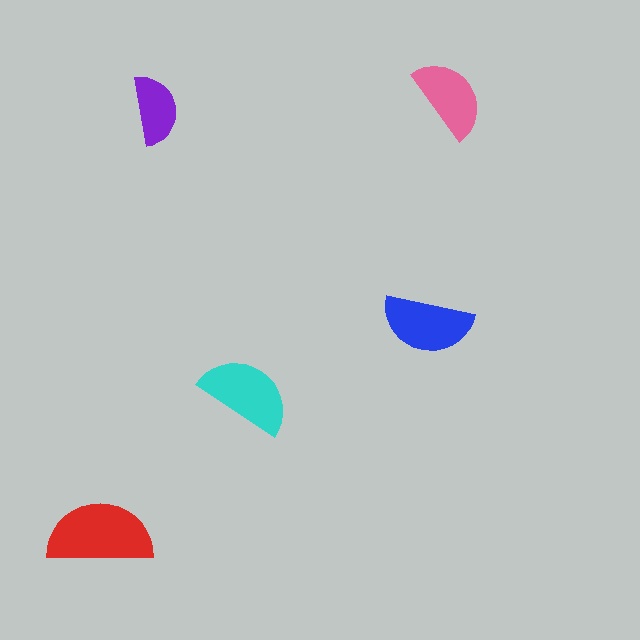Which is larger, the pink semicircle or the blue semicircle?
The blue one.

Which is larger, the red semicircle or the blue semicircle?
The red one.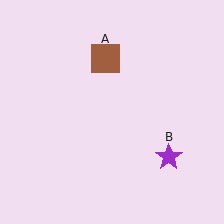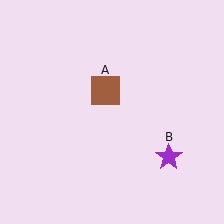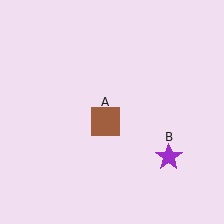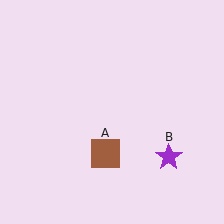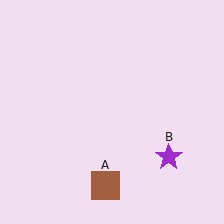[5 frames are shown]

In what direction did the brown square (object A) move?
The brown square (object A) moved down.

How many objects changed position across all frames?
1 object changed position: brown square (object A).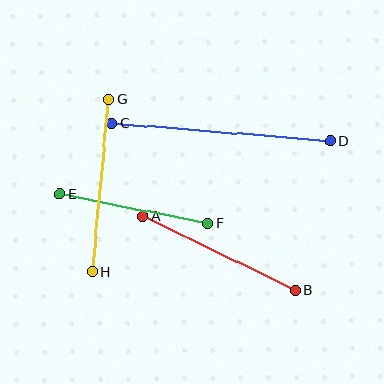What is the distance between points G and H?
The distance is approximately 173 pixels.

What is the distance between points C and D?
The distance is approximately 220 pixels.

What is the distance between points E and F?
The distance is approximately 151 pixels.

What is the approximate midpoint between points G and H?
The midpoint is at approximately (100, 186) pixels.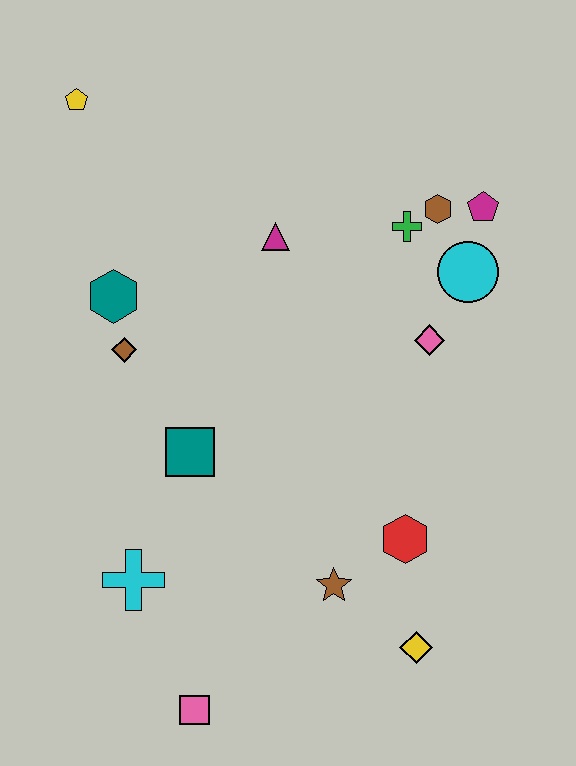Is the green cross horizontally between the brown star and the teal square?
No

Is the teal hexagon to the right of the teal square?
No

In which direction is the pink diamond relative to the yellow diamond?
The pink diamond is above the yellow diamond.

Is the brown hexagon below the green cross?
No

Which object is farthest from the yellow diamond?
The yellow pentagon is farthest from the yellow diamond.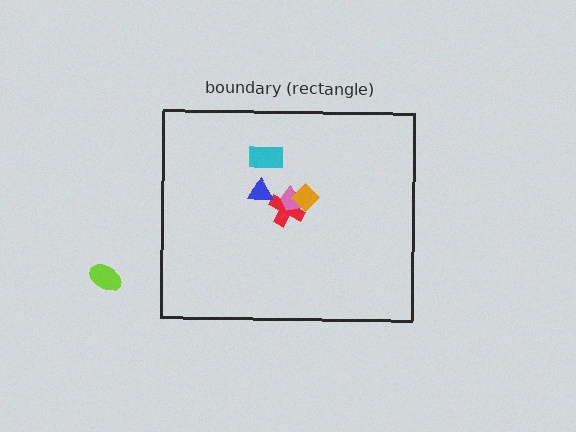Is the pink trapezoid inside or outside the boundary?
Inside.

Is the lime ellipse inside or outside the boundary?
Outside.